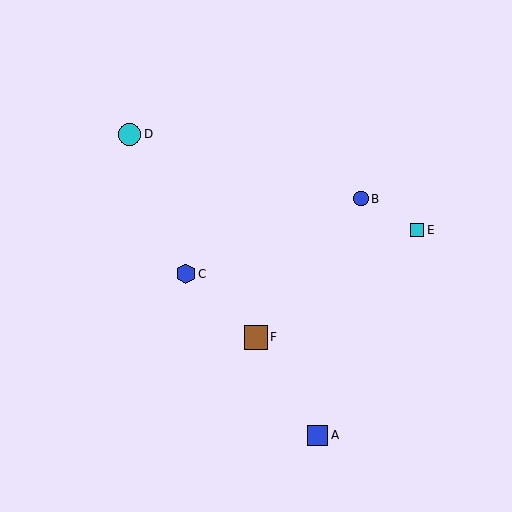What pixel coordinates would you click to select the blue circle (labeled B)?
Click at (361, 199) to select the blue circle B.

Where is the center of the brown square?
The center of the brown square is at (256, 337).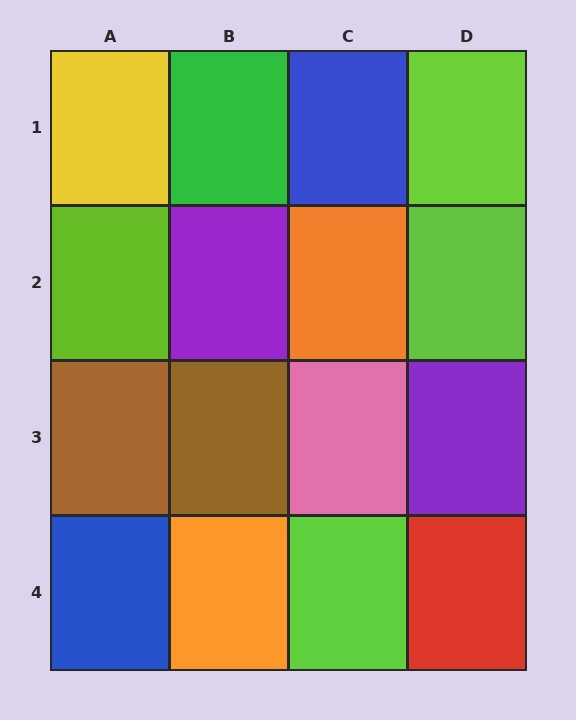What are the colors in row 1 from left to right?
Yellow, green, blue, lime.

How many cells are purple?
2 cells are purple.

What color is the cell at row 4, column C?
Lime.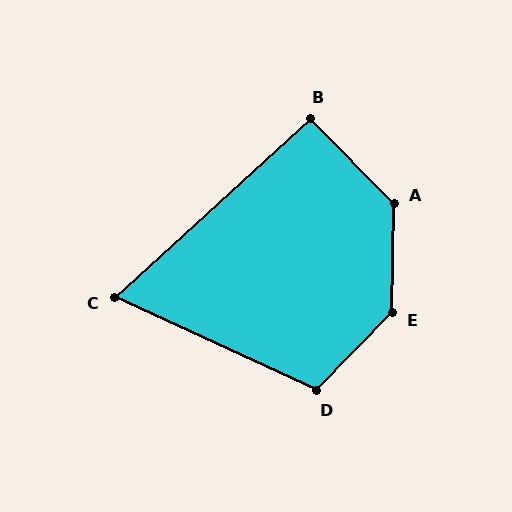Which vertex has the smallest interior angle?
C, at approximately 67 degrees.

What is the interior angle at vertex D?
Approximately 110 degrees (obtuse).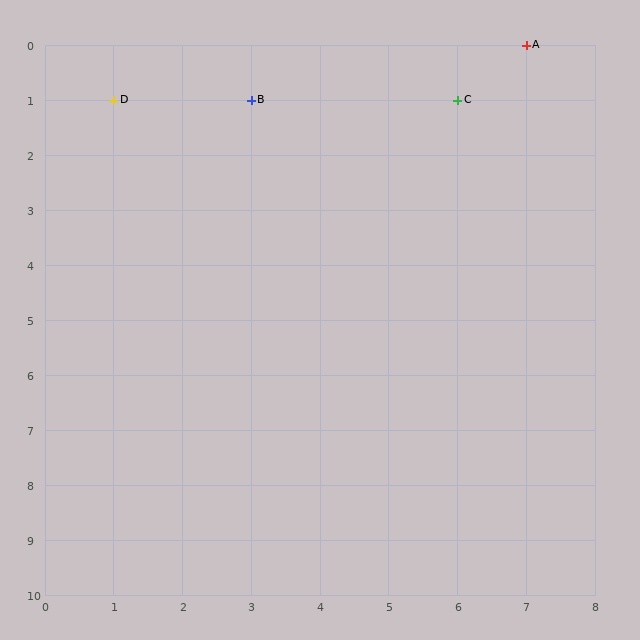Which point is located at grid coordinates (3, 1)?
Point B is at (3, 1).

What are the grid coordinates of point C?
Point C is at grid coordinates (6, 1).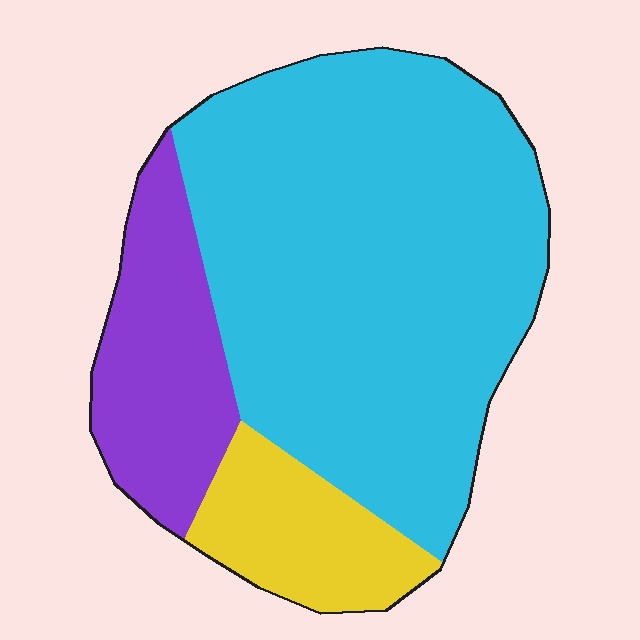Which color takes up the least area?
Yellow, at roughly 15%.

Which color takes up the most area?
Cyan, at roughly 70%.